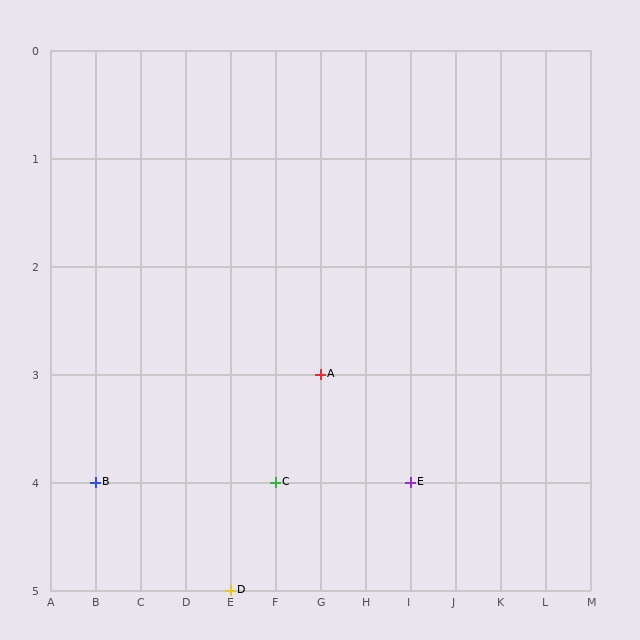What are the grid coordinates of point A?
Point A is at grid coordinates (G, 3).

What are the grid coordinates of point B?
Point B is at grid coordinates (B, 4).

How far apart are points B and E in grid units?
Points B and E are 7 columns apart.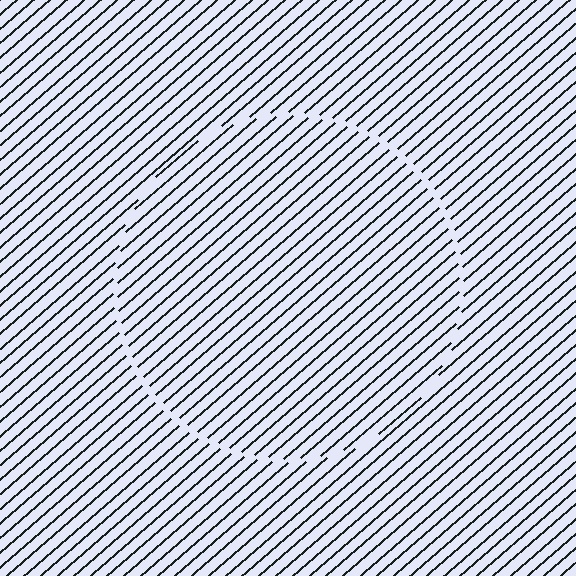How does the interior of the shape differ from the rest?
The interior of the shape contains the same grating, shifted by half a period — the contour is defined by the phase discontinuity where line-ends from the inner and outer gratings abut.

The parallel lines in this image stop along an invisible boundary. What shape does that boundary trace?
An illusory circle. The interior of the shape contains the same grating, shifted by half a period — the contour is defined by the phase discontinuity where line-ends from the inner and outer gratings abut.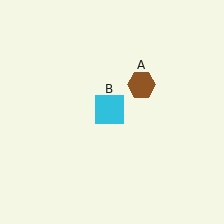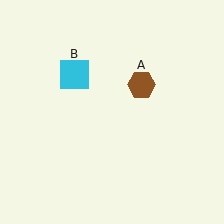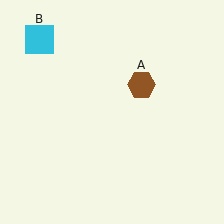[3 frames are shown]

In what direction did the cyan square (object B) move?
The cyan square (object B) moved up and to the left.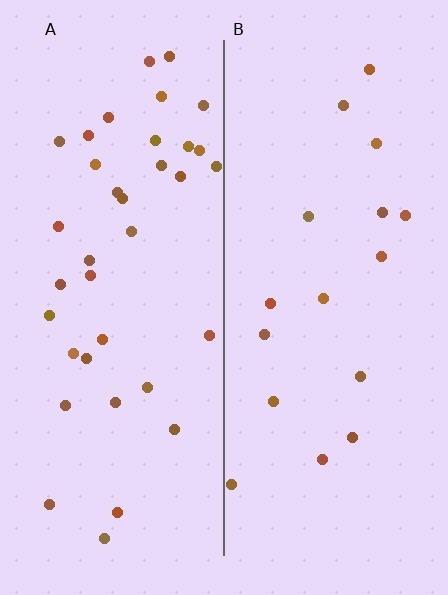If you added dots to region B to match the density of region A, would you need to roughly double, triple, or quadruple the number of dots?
Approximately double.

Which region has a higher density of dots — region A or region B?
A (the left).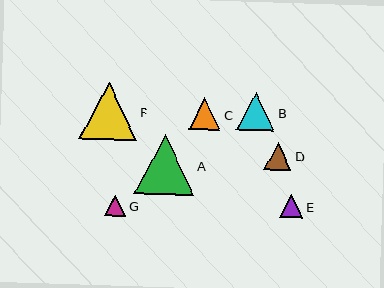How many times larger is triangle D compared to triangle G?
Triangle D is approximately 1.3 times the size of triangle G.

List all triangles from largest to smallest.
From largest to smallest: A, F, B, C, D, E, G.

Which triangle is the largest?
Triangle A is the largest with a size of approximately 60 pixels.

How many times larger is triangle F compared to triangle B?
Triangle F is approximately 1.5 times the size of triangle B.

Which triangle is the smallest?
Triangle G is the smallest with a size of approximately 21 pixels.